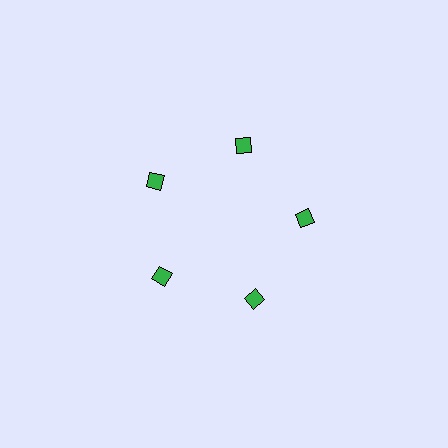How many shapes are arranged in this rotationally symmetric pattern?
There are 5 shapes, arranged in 5 groups of 1.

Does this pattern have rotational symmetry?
Yes, this pattern has 5-fold rotational symmetry. It looks the same after rotating 72 degrees around the center.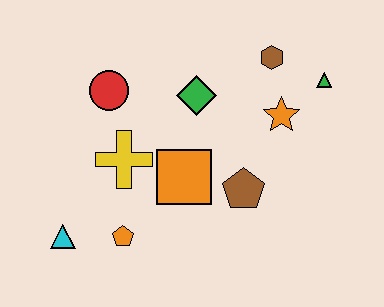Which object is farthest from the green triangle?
The cyan triangle is farthest from the green triangle.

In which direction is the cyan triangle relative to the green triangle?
The cyan triangle is to the left of the green triangle.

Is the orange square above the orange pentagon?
Yes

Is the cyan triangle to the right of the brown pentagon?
No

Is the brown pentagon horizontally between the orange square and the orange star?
Yes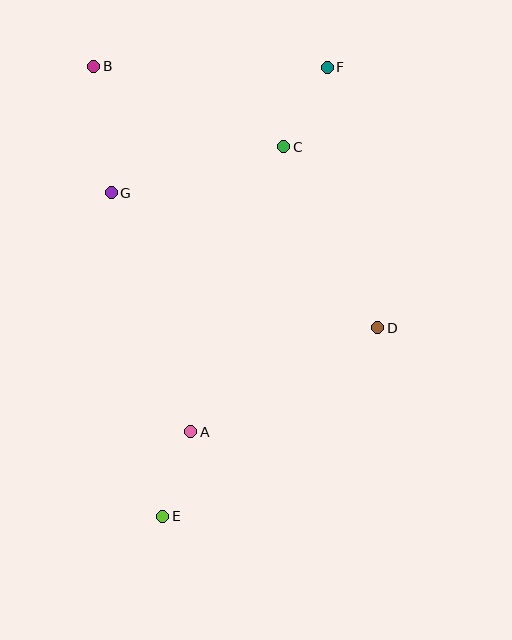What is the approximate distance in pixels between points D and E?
The distance between D and E is approximately 286 pixels.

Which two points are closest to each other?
Points A and E are closest to each other.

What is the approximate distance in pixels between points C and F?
The distance between C and F is approximately 90 pixels.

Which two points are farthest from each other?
Points E and F are farthest from each other.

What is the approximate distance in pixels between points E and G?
The distance between E and G is approximately 328 pixels.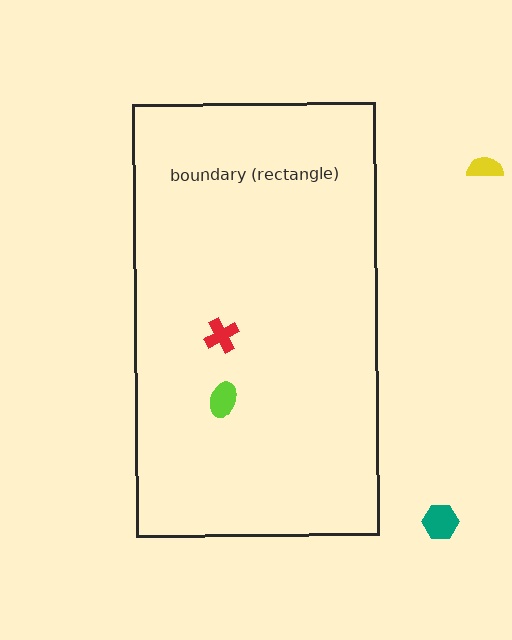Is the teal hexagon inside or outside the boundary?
Outside.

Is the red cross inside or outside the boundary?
Inside.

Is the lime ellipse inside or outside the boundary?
Inside.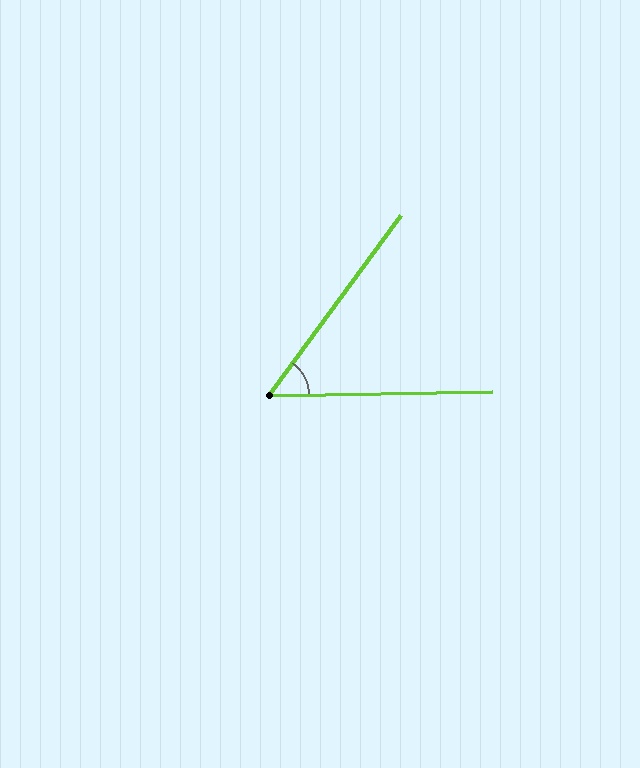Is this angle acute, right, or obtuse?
It is acute.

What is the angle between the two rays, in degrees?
Approximately 53 degrees.